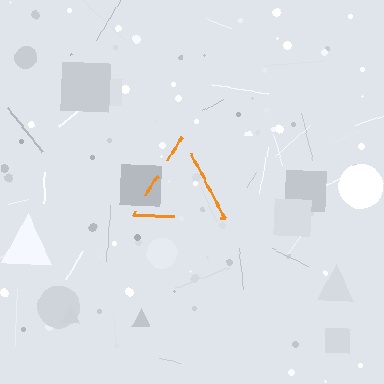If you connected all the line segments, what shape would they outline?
They would outline a triangle.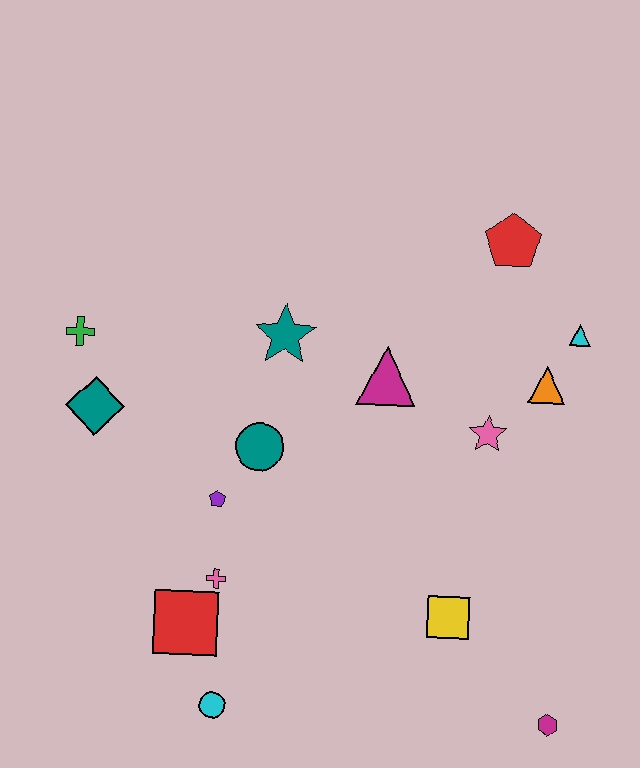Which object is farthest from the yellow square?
The green cross is farthest from the yellow square.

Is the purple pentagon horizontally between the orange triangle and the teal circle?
No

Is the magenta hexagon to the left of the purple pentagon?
No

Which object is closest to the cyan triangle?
The orange triangle is closest to the cyan triangle.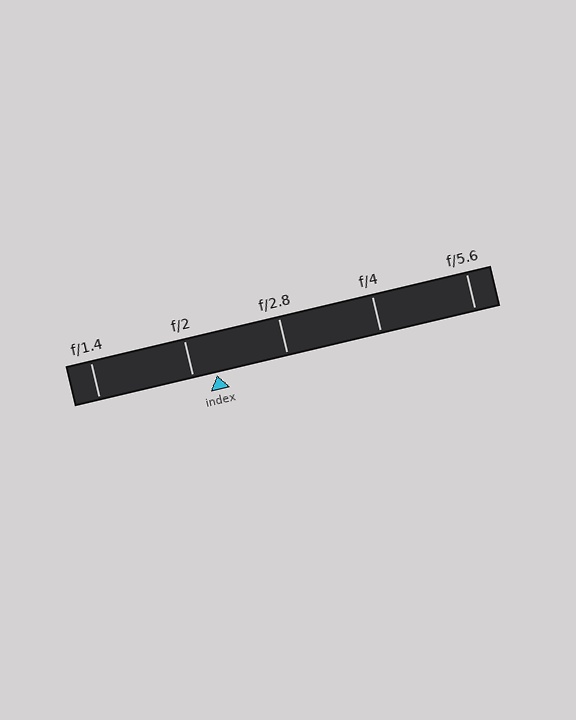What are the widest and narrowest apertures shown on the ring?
The widest aperture shown is f/1.4 and the narrowest is f/5.6.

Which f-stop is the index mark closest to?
The index mark is closest to f/2.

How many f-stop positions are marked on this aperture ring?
There are 5 f-stop positions marked.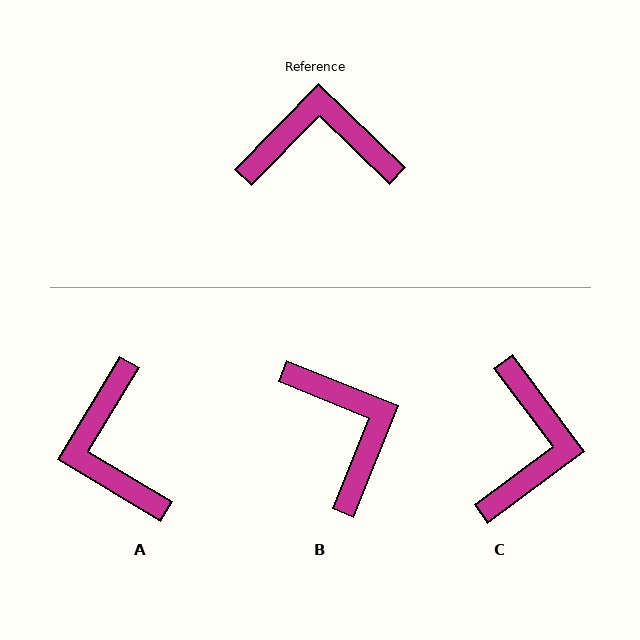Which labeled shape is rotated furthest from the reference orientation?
A, about 103 degrees away.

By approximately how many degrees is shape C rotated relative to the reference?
Approximately 99 degrees clockwise.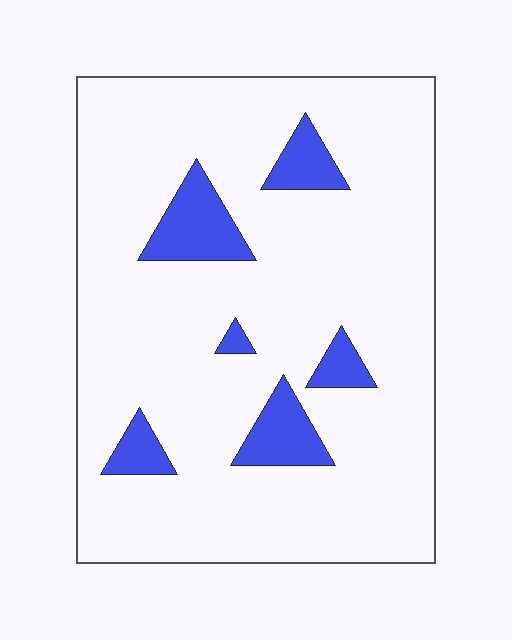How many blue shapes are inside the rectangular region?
6.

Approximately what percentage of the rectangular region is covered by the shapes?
Approximately 10%.